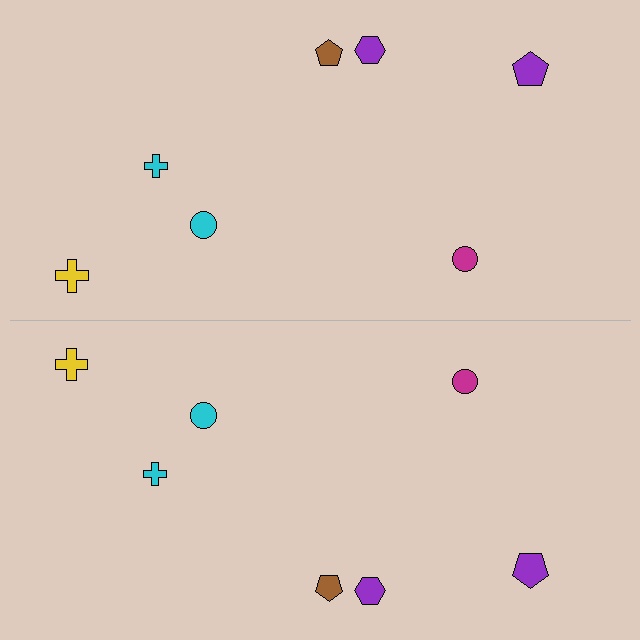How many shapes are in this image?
There are 14 shapes in this image.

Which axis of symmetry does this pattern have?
The pattern has a horizontal axis of symmetry running through the center of the image.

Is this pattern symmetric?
Yes, this pattern has bilateral (reflection) symmetry.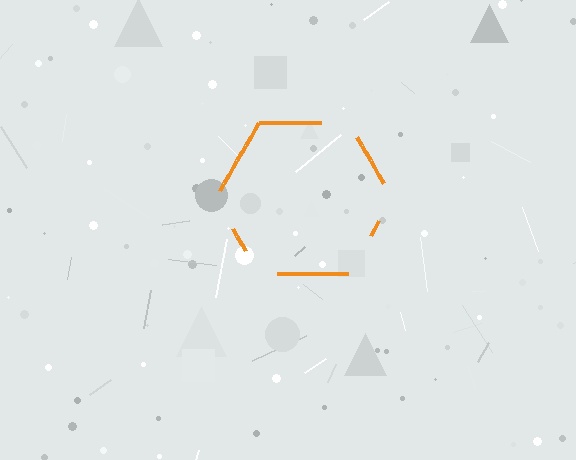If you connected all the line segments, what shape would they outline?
They would outline a hexagon.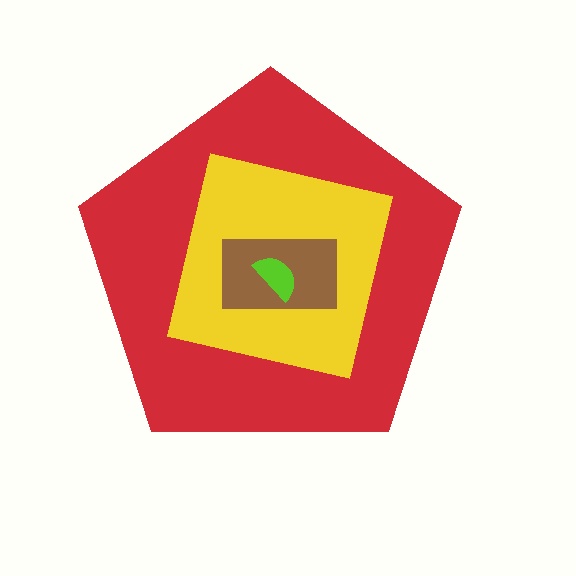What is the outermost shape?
The red pentagon.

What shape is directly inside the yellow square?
The brown rectangle.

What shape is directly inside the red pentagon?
The yellow square.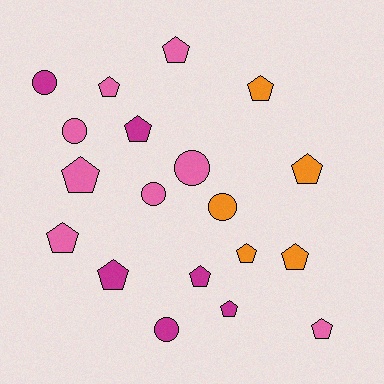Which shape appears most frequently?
Pentagon, with 13 objects.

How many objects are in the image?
There are 19 objects.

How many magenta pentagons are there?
There are 4 magenta pentagons.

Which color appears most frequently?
Pink, with 8 objects.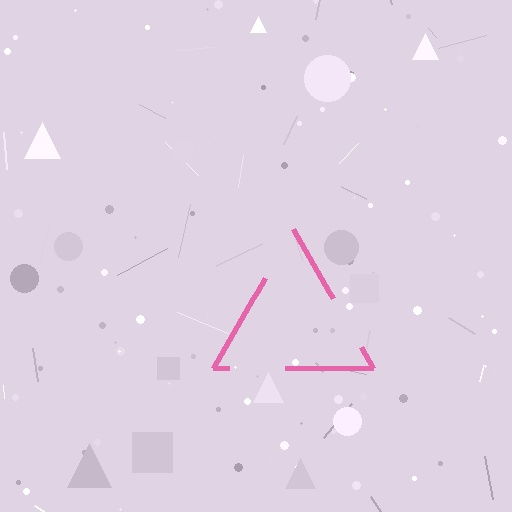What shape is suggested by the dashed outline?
The dashed outline suggests a triangle.